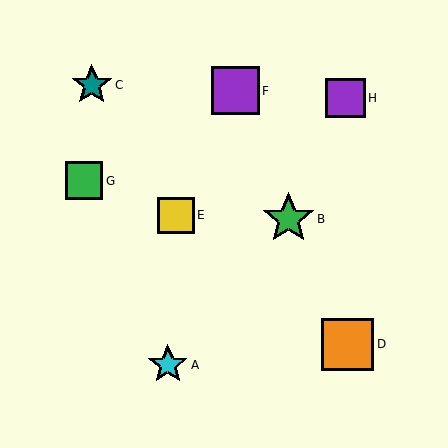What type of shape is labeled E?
Shape E is a yellow square.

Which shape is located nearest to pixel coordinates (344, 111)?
The purple square (labeled H) at (345, 98) is nearest to that location.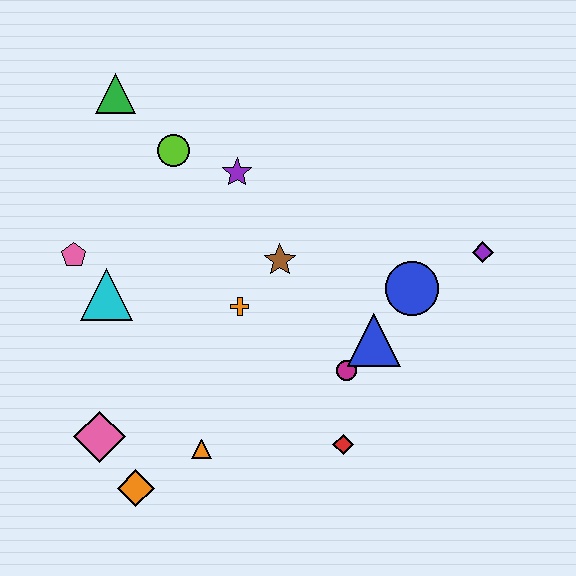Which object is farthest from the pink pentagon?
The purple diamond is farthest from the pink pentagon.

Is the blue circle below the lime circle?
Yes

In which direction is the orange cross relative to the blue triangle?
The orange cross is to the left of the blue triangle.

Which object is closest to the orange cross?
The brown star is closest to the orange cross.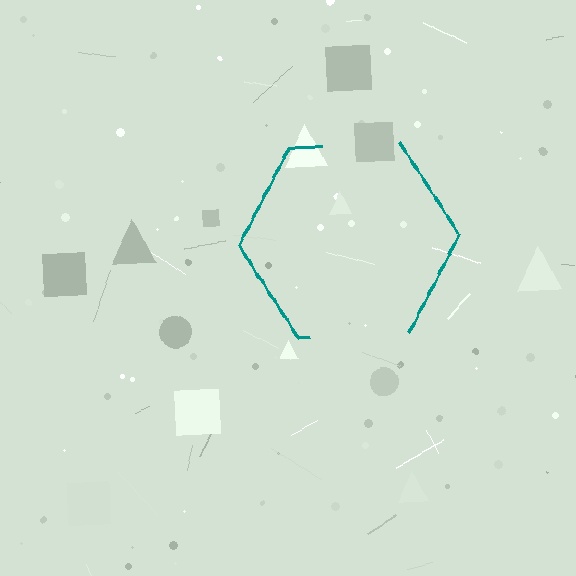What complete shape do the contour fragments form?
The contour fragments form a hexagon.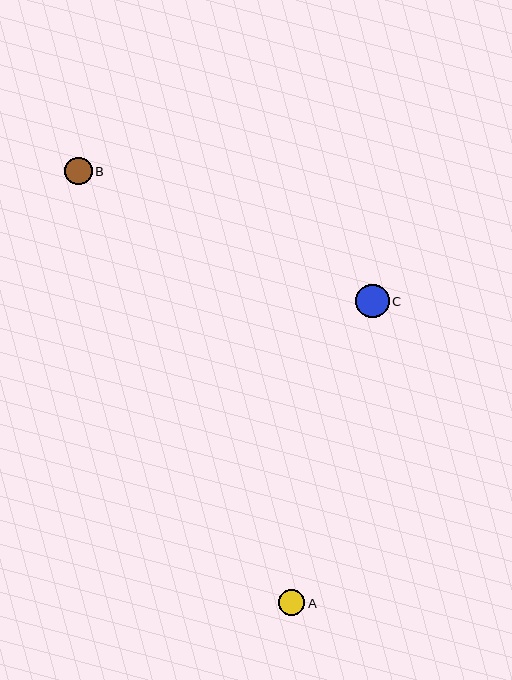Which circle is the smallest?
Circle A is the smallest with a size of approximately 26 pixels.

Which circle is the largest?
Circle C is the largest with a size of approximately 33 pixels.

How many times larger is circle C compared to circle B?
Circle C is approximately 1.2 times the size of circle B.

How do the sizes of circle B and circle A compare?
Circle B and circle A are approximately the same size.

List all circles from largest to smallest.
From largest to smallest: C, B, A.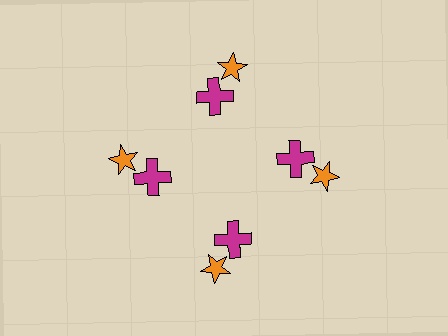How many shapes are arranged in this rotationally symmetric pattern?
There are 8 shapes, arranged in 4 groups of 2.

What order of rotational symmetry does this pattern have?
This pattern has 4-fold rotational symmetry.